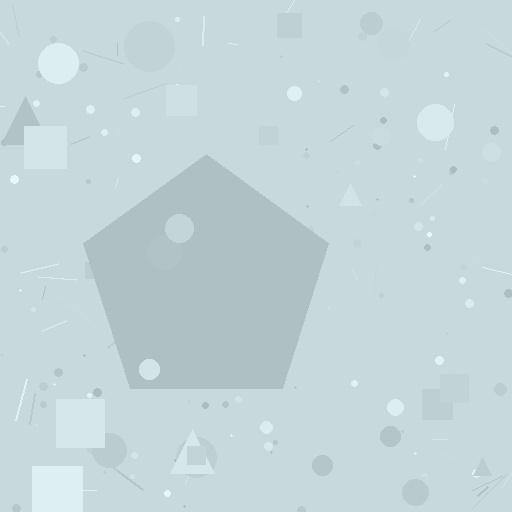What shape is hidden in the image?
A pentagon is hidden in the image.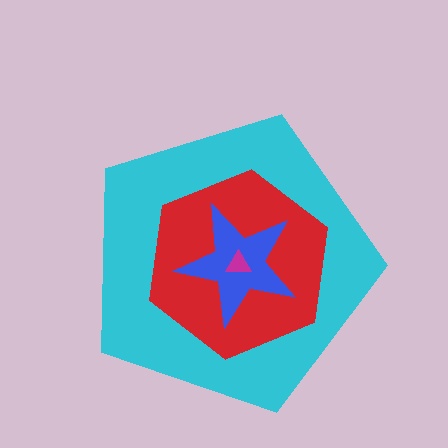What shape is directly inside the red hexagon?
The blue star.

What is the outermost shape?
The cyan pentagon.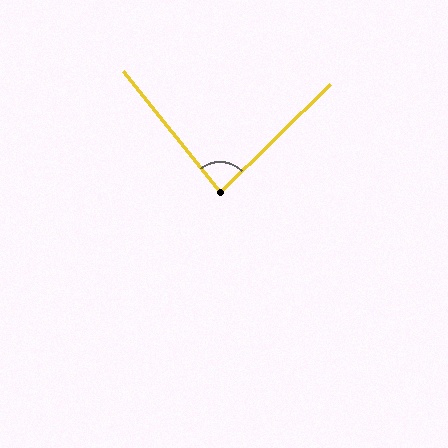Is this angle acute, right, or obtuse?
It is acute.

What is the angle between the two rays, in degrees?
Approximately 84 degrees.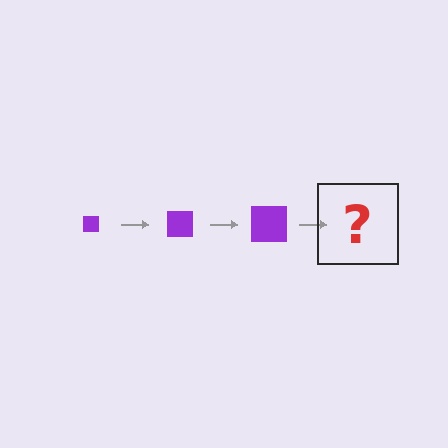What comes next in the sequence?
The next element should be a purple square, larger than the previous one.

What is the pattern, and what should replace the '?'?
The pattern is that the square gets progressively larger each step. The '?' should be a purple square, larger than the previous one.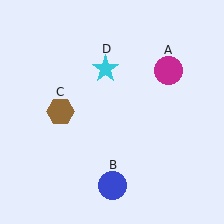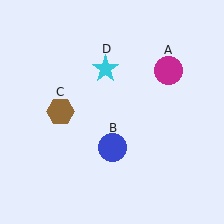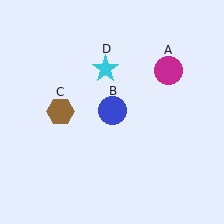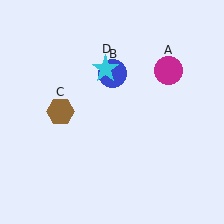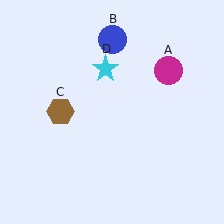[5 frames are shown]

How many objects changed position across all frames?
1 object changed position: blue circle (object B).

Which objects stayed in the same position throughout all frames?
Magenta circle (object A) and brown hexagon (object C) and cyan star (object D) remained stationary.